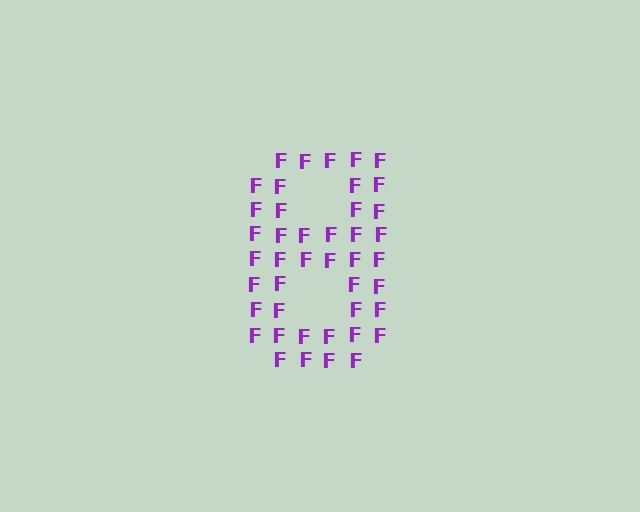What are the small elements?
The small elements are letter F's.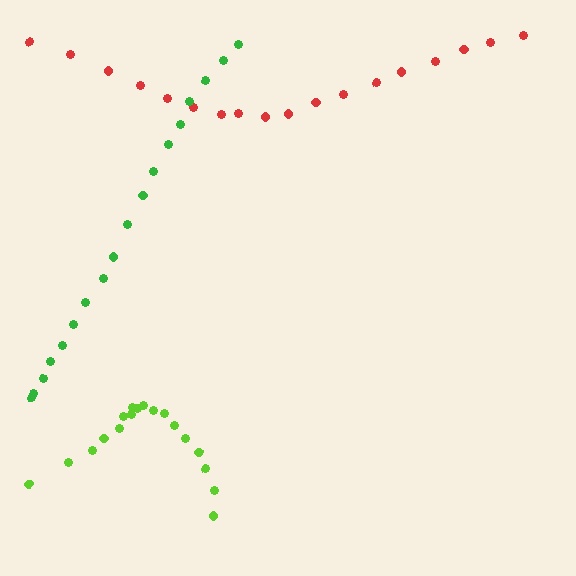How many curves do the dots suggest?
There are 3 distinct paths.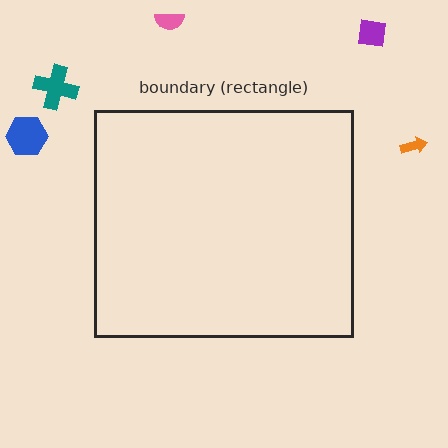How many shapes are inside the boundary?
0 inside, 5 outside.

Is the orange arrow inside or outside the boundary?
Outside.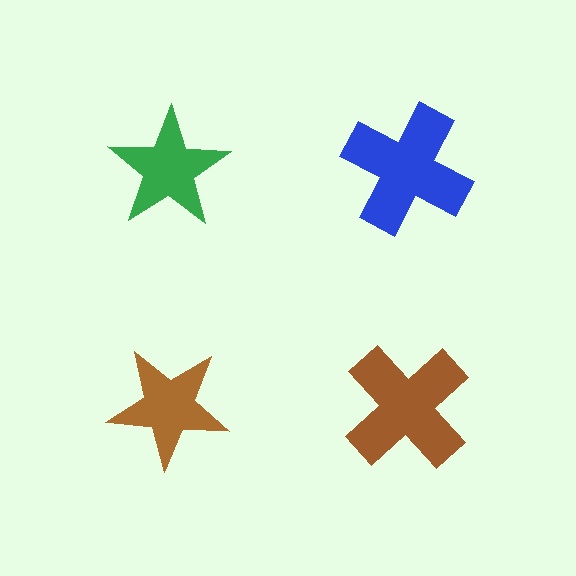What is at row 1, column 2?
A blue cross.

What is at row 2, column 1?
A brown star.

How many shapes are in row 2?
2 shapes.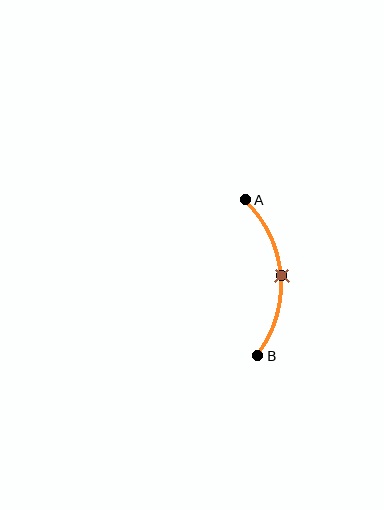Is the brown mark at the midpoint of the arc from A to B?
Yes. The brown mark lies on the arc at equal arc-length from both A and B — it is the arc midpoint.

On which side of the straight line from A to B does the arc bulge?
The arc bulges to the right of the straight line connecting A and B.